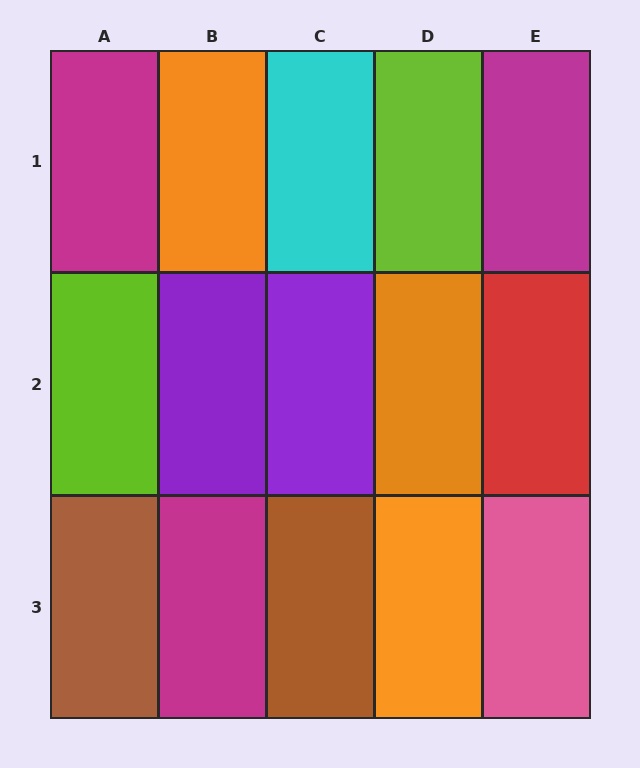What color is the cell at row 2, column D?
Orange.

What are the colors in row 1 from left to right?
Magenta, orange, cyan, lime, magenta.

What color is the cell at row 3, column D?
Orange.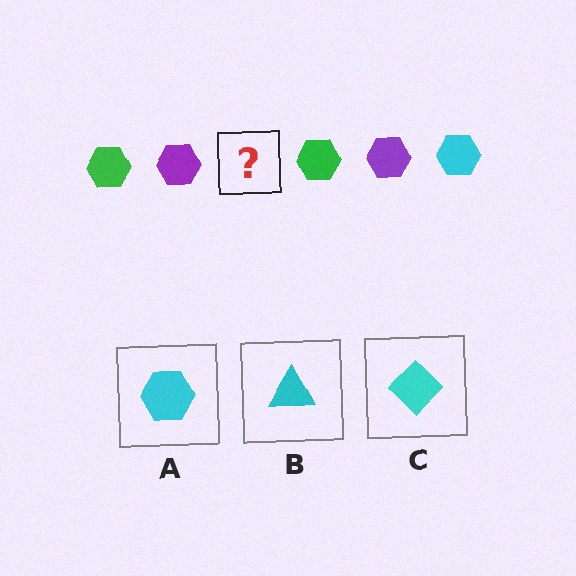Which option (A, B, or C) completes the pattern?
A.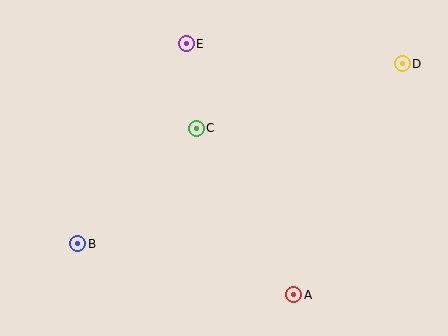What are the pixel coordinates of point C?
Point C is at (196, 128).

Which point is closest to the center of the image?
Point C at (196, 128) is closest to the center.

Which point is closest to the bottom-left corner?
Point B is closest to the bottom-left corner.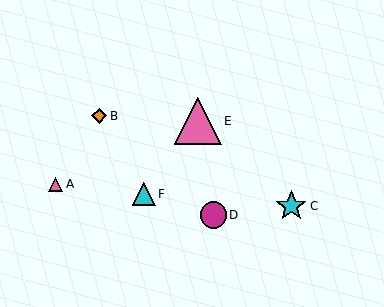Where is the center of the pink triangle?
The center of the pink triangle is at (55, 184).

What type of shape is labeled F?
Shape F is a cyan triangle.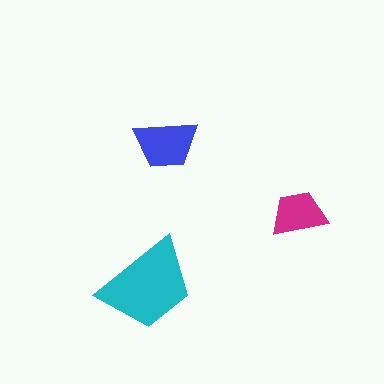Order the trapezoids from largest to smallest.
the cyan one, the blue one, the magenta one.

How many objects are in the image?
There are 3 objects in the image.